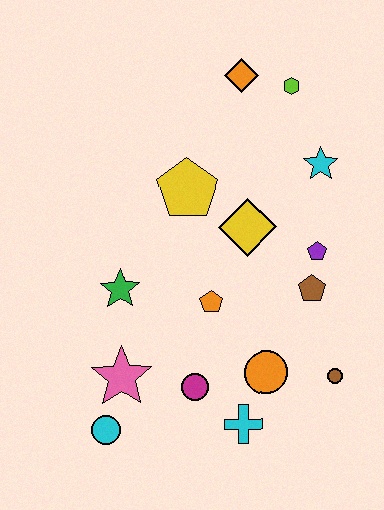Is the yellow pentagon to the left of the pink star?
No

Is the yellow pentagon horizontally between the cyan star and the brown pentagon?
No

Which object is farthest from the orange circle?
The orange diamond is farthest from the orange circle.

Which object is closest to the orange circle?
The cyan cross is closest to the orange circle.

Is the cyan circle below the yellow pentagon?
Yes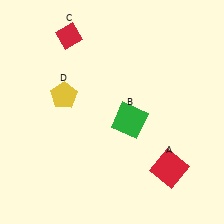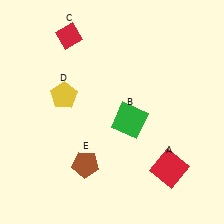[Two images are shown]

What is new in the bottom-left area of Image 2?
A brown pentagon (E) was added in the bottom-left area of Image 2.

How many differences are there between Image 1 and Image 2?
There is 1 difference between the two images.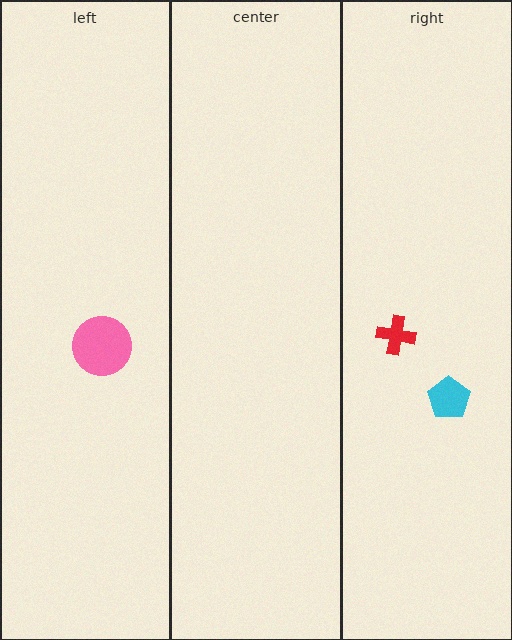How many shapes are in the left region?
1.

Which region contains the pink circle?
The left region.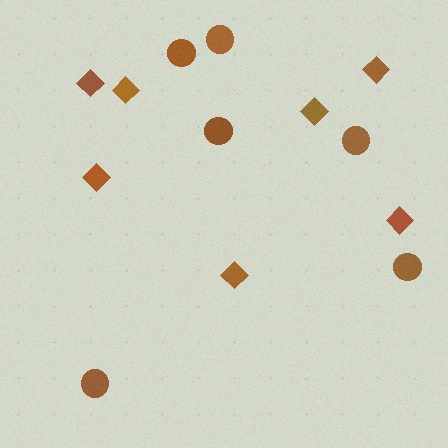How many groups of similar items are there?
There are 2 groups: one group of circles (6) and one group of diamonds (7).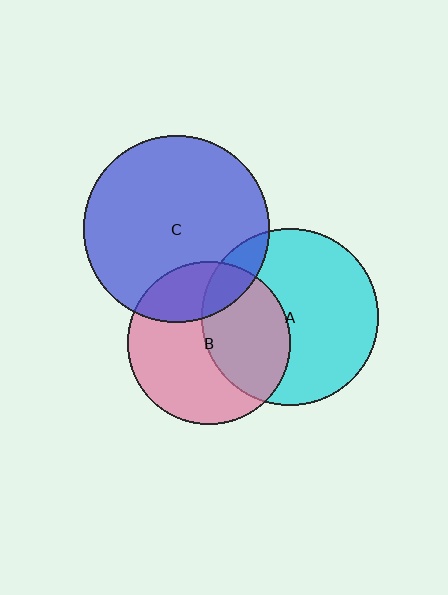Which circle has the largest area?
Circle C (blue).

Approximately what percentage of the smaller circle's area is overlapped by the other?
Approximately 10%.